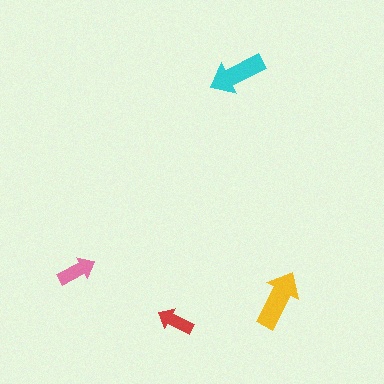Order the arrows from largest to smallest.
the yellow one, the cyan one, the pink one, the red one.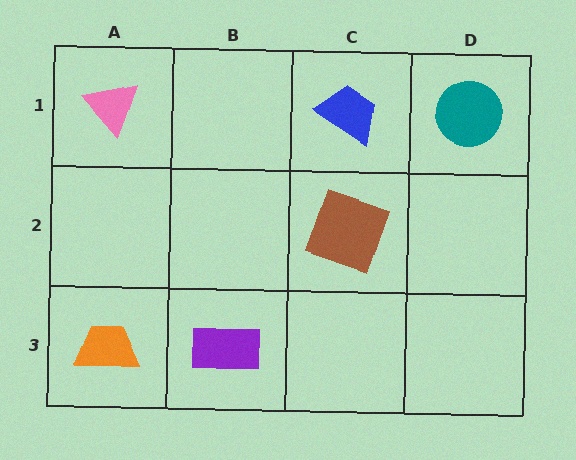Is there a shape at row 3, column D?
No, that cell is empty.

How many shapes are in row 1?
3 shapes.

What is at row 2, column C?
A brown square.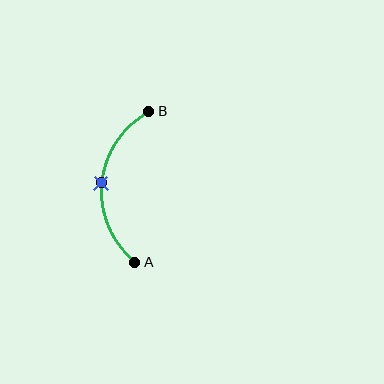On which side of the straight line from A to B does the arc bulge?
The arc bulges to the left of the straight line connecting A and B.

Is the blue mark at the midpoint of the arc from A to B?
Yes. The blue mark lies on the arc at equal arc-length from both A and B — it is the arc midpoint.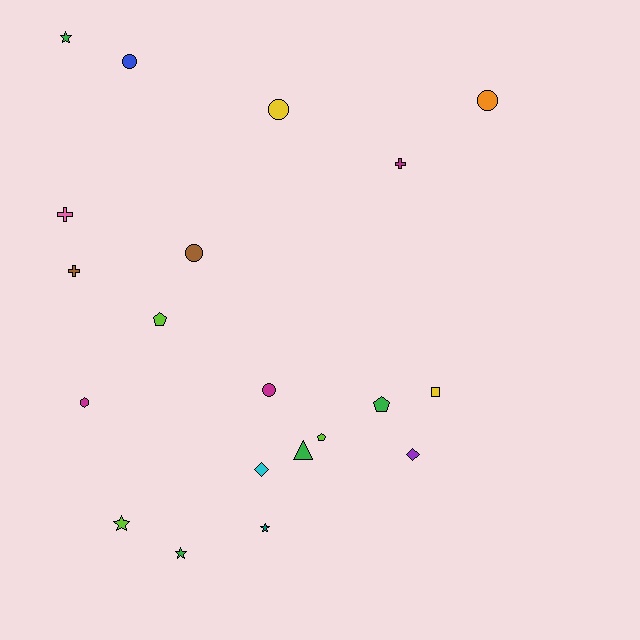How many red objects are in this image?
There are no red objects.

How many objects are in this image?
There are 20 objects.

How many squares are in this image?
There is 1 square.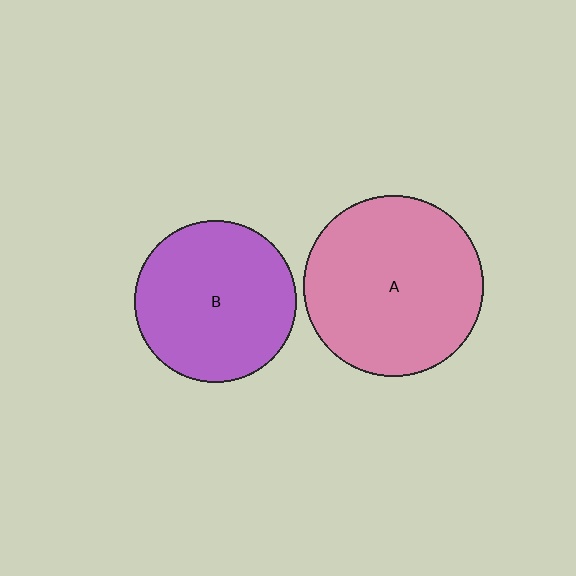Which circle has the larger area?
Circle A (pink).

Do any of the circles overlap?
No, none of the circles overlap.